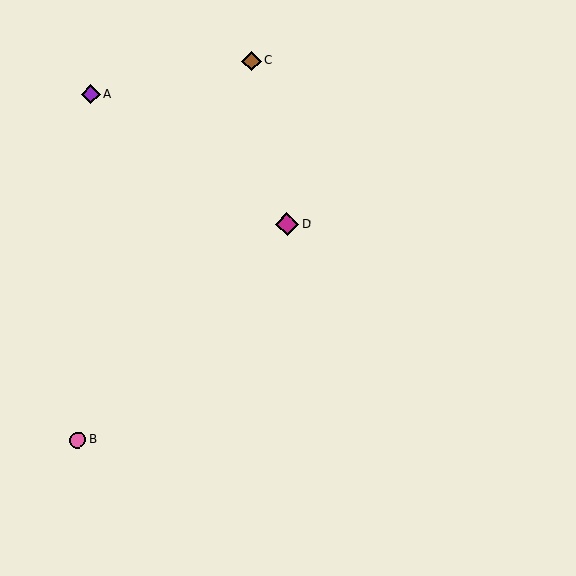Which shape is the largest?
The magenta diamond (labeled D) is the largest.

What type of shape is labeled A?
Shape A is a purple diamond.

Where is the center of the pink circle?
The center of the pink circle is at (78, 440).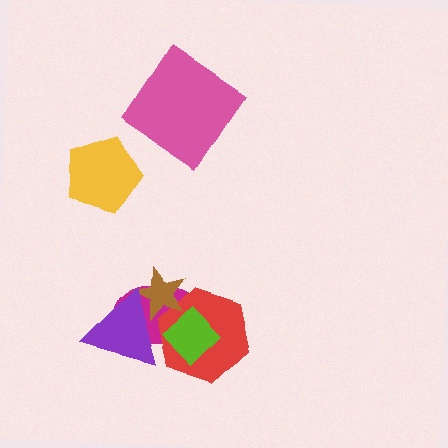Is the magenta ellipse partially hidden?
Yes, it is partially covered by another shape.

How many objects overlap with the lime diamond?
2 objects overlap with the lime diamond.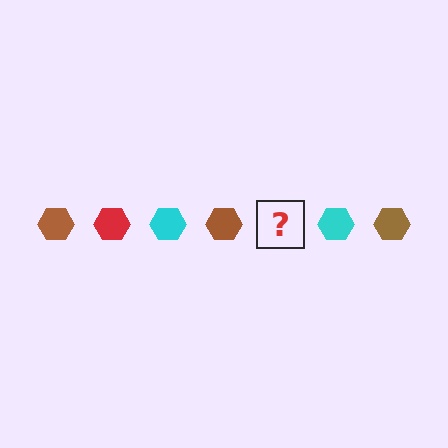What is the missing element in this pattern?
The missing element is a red hexagon.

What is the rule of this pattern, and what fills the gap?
The rule is that the pattern cycles through brown, red, cyan hexagons. The gap should be filled with a red hexagon.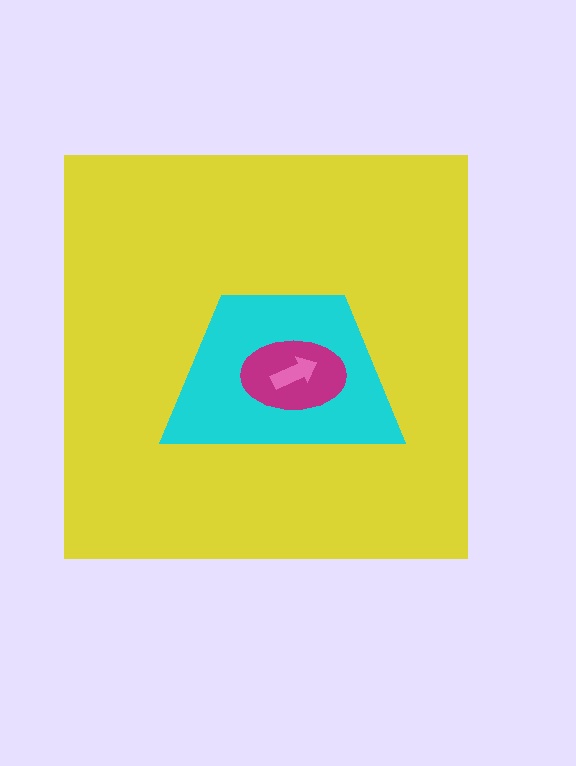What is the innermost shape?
The pink arrow.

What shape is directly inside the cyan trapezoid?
The magenta ellipse.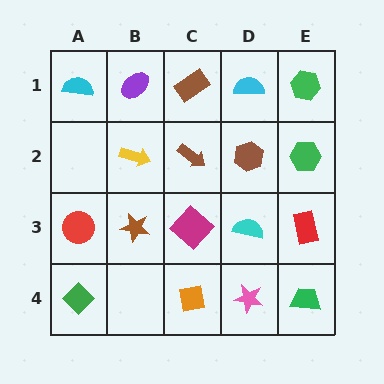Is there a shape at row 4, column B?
No, that cell is empty.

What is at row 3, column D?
A cyan semicircle.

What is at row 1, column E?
A green hexagon.